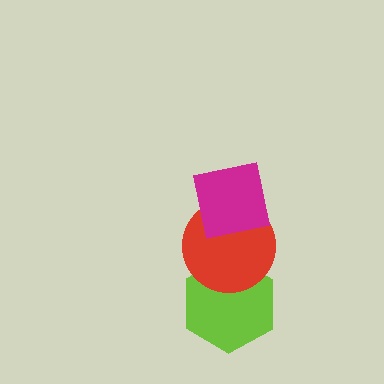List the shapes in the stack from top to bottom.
From top to bottom: the magenta square, the red circle, the lime hexagon.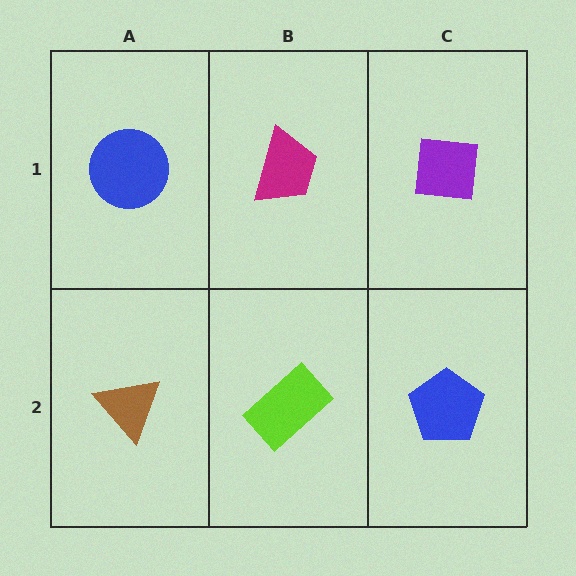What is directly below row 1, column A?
A brown triangle.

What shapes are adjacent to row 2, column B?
A magenta trapezoid (row 1, column B), a brown triangle (row 2, column A), a blue pentagon (row 2, column C).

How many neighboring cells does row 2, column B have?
3.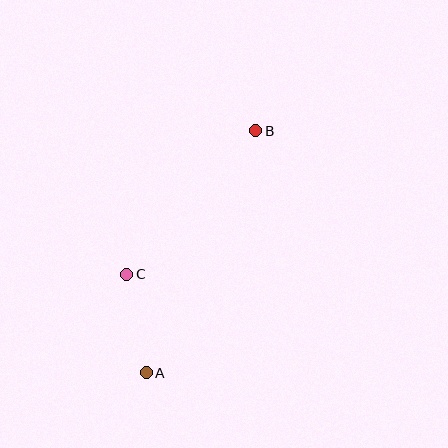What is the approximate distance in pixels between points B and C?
The distance between B and C is approximately 193 pixels.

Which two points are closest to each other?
Points A and C are closest to each other.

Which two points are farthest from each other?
Points A and B are farthest from each other.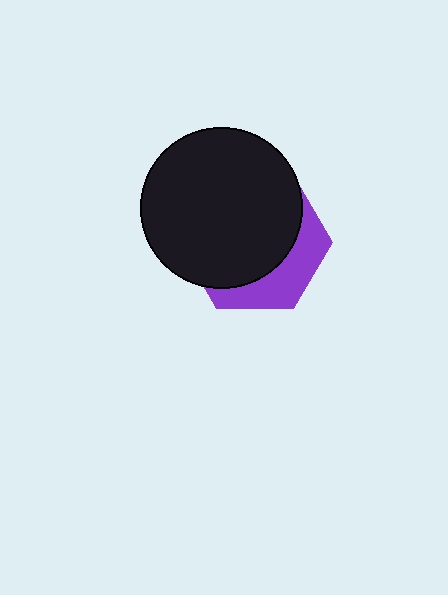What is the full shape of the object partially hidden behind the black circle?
The partially hidden object is a purple hexagon.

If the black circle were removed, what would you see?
You would see the complete purple hexagon.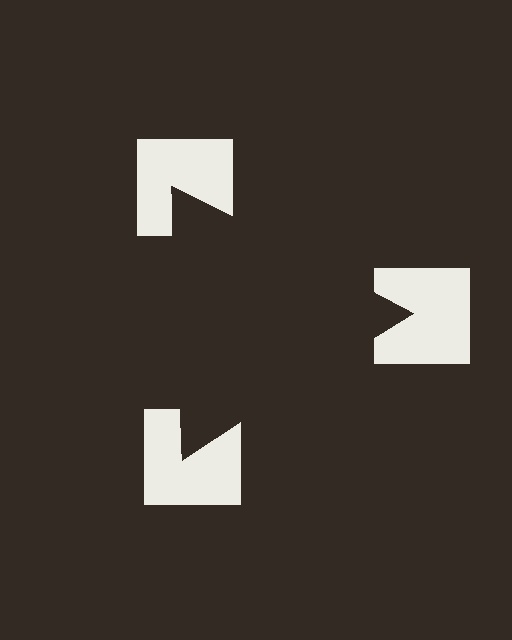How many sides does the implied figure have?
3 sides.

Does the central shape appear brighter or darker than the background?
It typically appears slightly darker than the background, even though no actual brightness change is drawn.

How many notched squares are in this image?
There are 3 — one at each vertex of the illusory triangle.